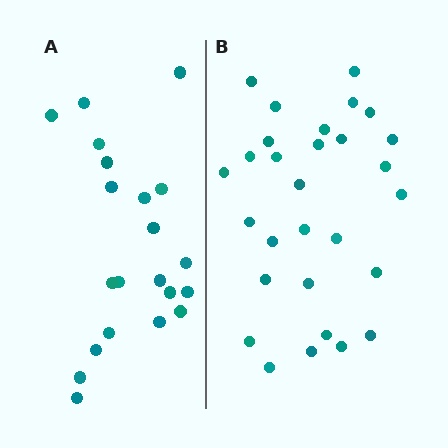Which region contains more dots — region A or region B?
Region B (the right region) has more dots.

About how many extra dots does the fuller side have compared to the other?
Region B has roughly 8 or so more dots than region A.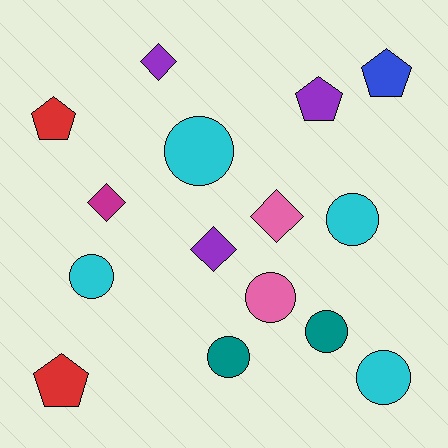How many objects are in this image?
There are 15 objects.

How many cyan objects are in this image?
There are 4 cyan objects.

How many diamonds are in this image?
There are 4 diamonds.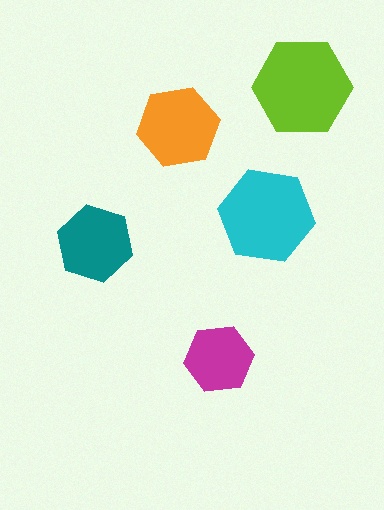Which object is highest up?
The lime hexagon is topmost.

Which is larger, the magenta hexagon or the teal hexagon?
The teal one.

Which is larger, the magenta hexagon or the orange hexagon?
The orange one.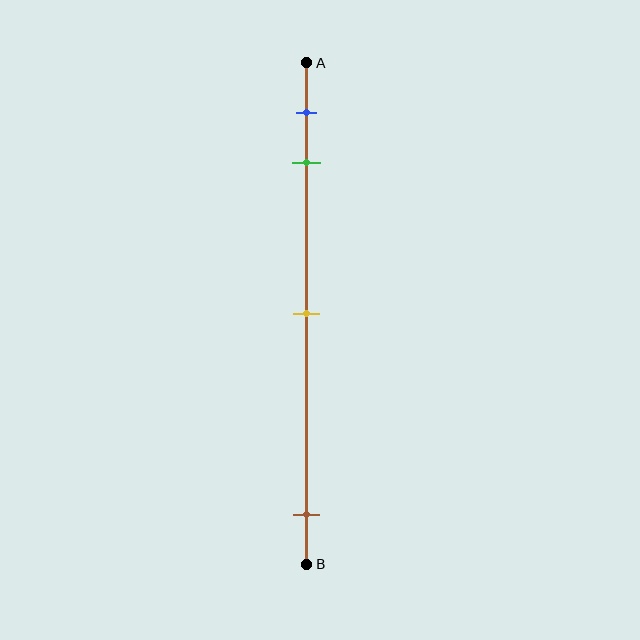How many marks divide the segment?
There are 4 marks dividing the segment.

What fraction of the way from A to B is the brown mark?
The brown mark is approximately 90% (0.9) of the way from A to B.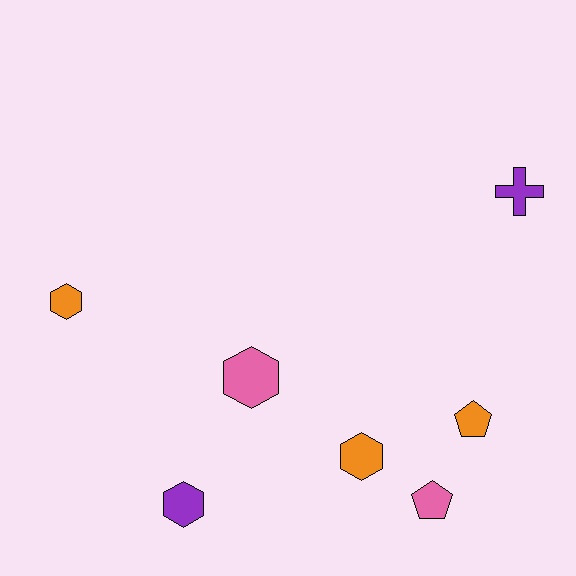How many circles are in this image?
There are no circles.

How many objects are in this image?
There are 7 objects.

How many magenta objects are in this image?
There are no magenta objects.